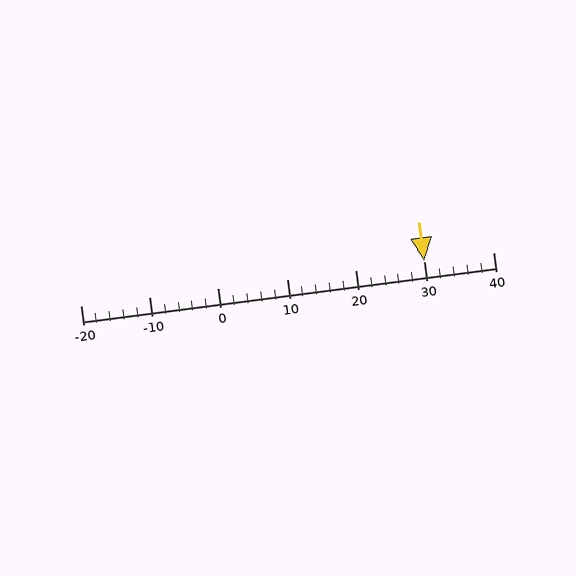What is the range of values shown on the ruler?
The ruler shows values from -20 to 40.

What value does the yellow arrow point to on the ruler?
The yellow arrow points to approximately 30.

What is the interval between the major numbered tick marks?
The major tick marks are spaced 10 units apart.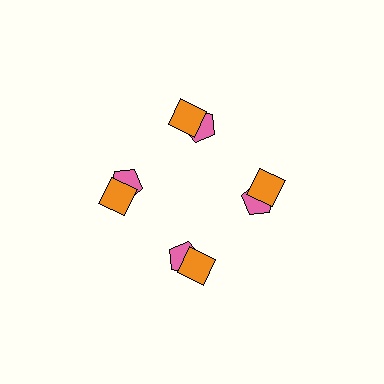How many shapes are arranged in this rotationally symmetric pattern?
There are 8 shapes, arranged in 4 groups of 2.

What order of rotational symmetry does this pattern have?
This pattern has 4-fold rotational symmetry.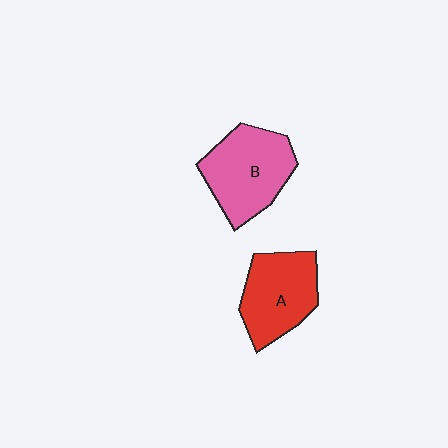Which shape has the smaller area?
Shape A (red).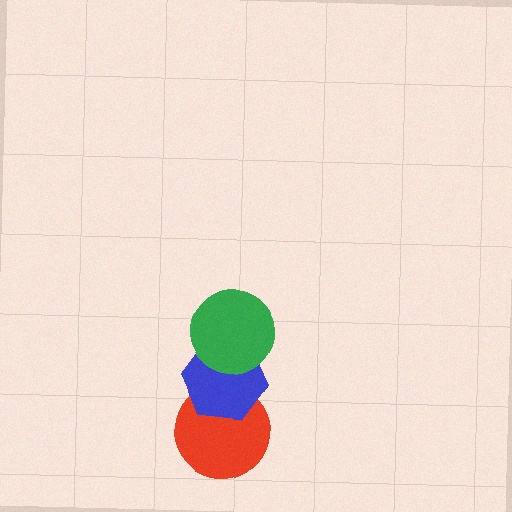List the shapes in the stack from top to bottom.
From top to bottom: the green circle, the blue hexagon, the red circle.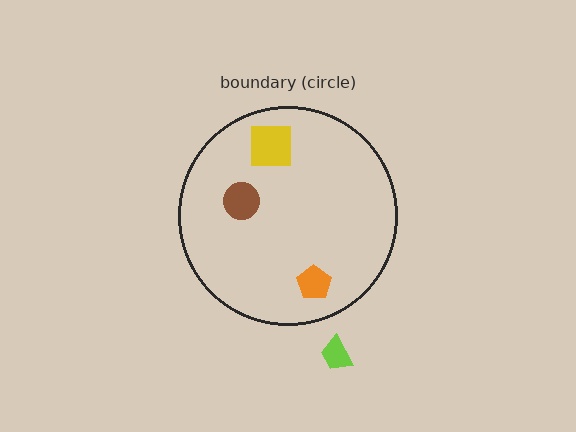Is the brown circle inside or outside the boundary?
Inside.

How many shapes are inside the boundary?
3 inside, 1 outside.